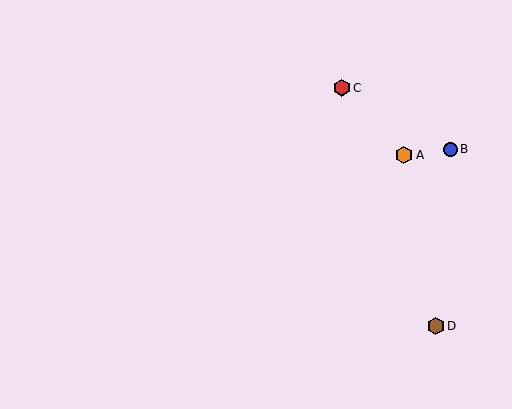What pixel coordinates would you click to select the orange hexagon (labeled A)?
Click at (404, 155) to select the orange hexagon A.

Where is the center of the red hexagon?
The center of the red hexagon is at (342, 88).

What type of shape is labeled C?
Shape C is a red hexagon.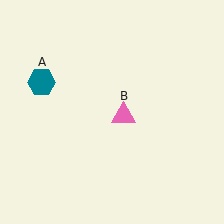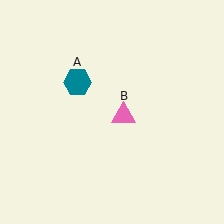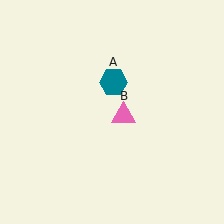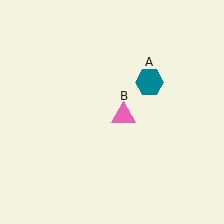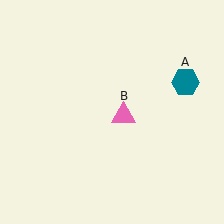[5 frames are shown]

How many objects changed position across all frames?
1 object changed position: teal hexagon (object A).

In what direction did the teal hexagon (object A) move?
The teal hexagon (object A) moved right.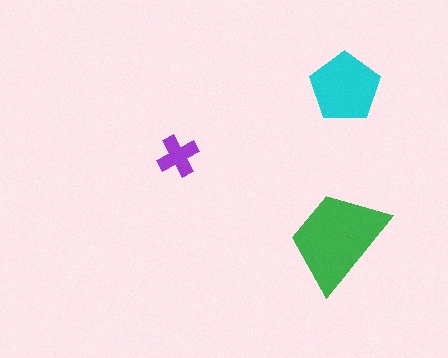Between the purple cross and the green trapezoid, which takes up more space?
The green trapezoid.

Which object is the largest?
The green trapezoid.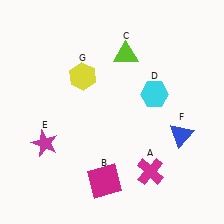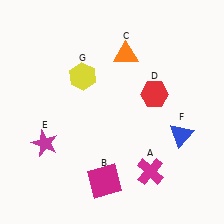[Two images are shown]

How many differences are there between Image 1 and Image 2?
There are 2 differences between the two images.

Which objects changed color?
C changed from lime to orange. D changed from cyan to red.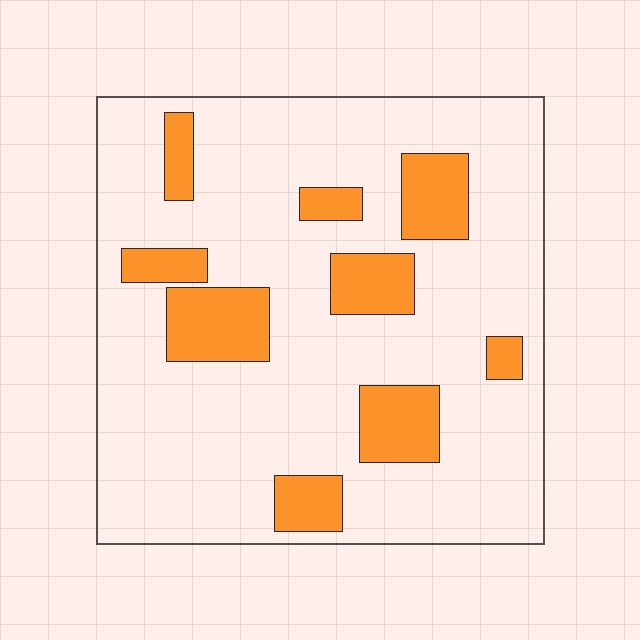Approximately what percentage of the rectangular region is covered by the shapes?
Approximately 20%.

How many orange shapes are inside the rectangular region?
9.